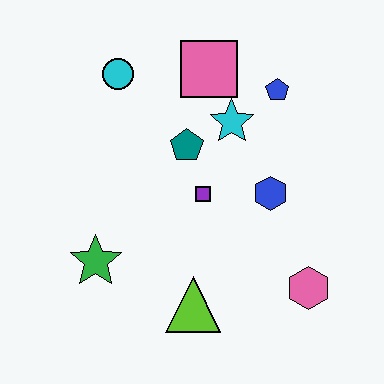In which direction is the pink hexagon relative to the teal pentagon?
The pink hexagon is below the teal pentagon.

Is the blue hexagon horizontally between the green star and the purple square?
No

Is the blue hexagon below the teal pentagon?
Yes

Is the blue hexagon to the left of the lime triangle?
No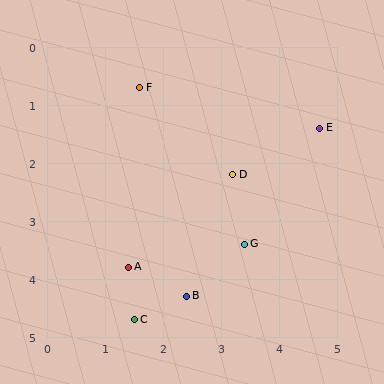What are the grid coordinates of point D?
Point D is at approximately (3.2, 2.2).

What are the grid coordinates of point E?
Point E is at approximately (4.7, 1.4).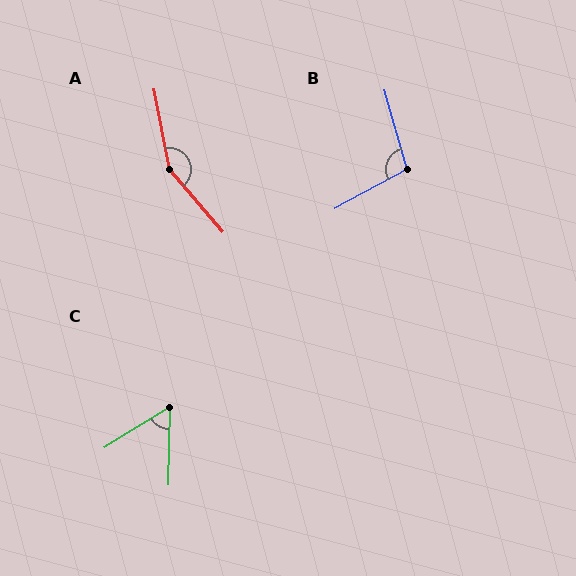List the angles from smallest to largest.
C (57°), B (103°), A (151°).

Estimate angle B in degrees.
Approximately 103 degrees.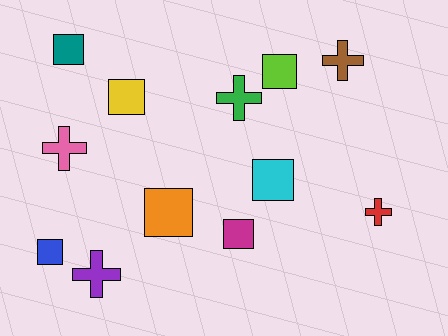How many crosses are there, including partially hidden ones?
There are 5 crosses.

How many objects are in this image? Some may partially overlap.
There are 12 objects.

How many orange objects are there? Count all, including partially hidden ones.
There is 1 orange object.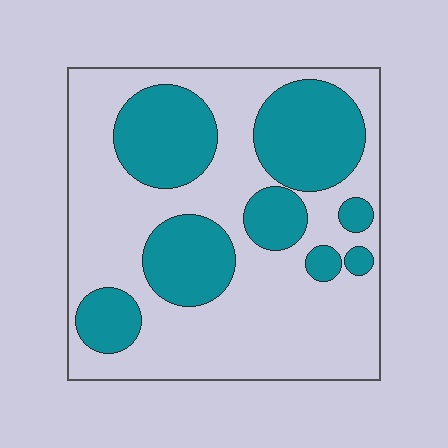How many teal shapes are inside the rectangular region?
8.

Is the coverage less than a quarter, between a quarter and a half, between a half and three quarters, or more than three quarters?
Between a quarter and a half.